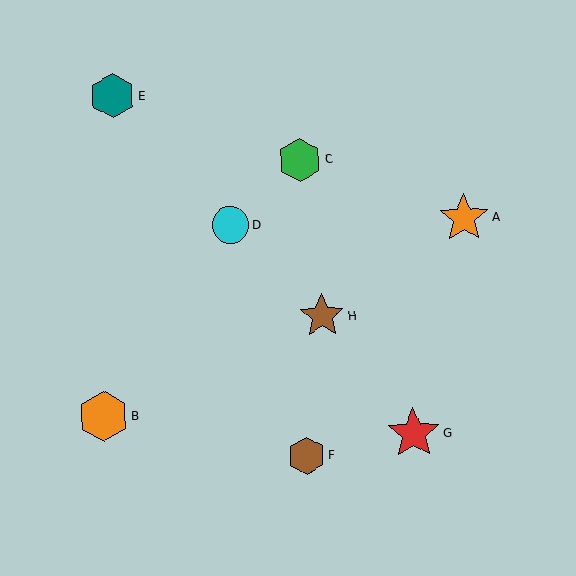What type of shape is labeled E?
Shape E is a teal hexagon.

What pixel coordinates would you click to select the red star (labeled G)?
Click at (414, 433) to select the red star G.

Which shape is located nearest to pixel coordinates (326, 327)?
The brown star (labeled H) at (322, 316) is nearest to that location.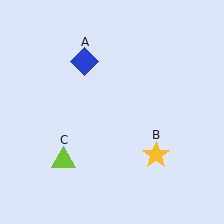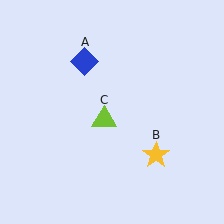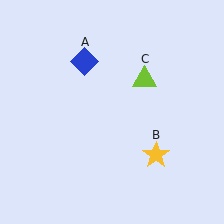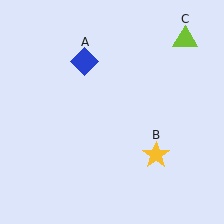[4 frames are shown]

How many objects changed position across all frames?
1 object changed position: lime triangle (object C).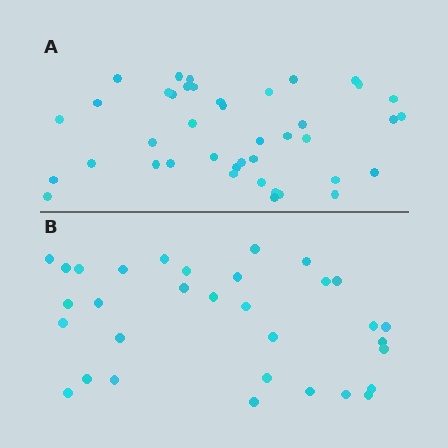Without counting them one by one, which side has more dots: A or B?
Region A (the top region) has more dots.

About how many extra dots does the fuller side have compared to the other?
Region A has roughly 8 or so more dots than region B.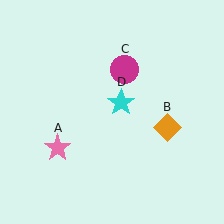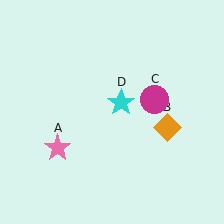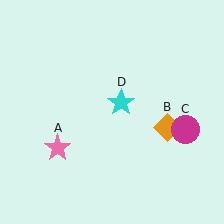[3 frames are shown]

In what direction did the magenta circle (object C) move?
The magenta circle (object C) moved down and to the right.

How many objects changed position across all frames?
1 object changed position: magenta circle (object C).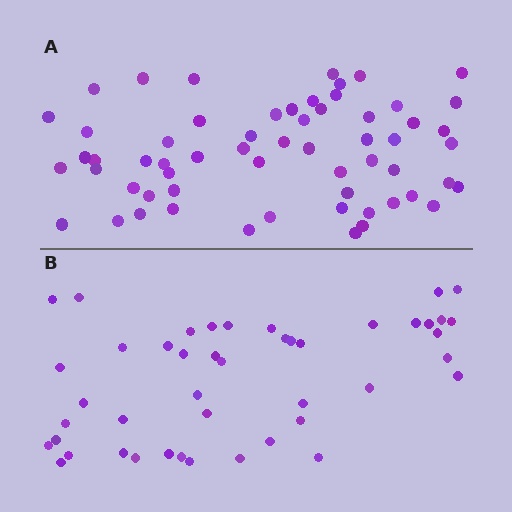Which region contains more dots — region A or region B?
Region A (the top region) has more dots.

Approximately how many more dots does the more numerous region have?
Region A has approximately 15 more dots than region B.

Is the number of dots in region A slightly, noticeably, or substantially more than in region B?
Region A has noticeably more, but not dramatically so. The ratio is roughly 1.3 to 1.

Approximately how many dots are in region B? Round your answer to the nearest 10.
About 40 dots. (The exact count is 45, which rounds to 40.)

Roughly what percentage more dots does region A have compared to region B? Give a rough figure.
About 35% more.